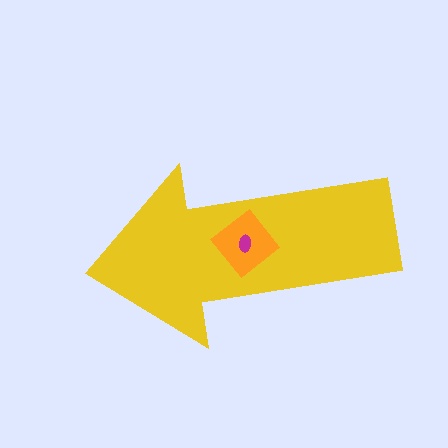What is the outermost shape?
The yellow arrow.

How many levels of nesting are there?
3.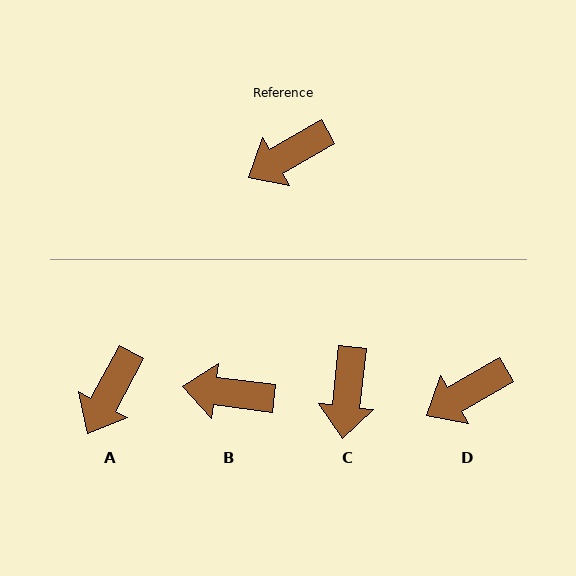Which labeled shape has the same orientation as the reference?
D.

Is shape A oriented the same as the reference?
No, it is off by about 32 degrees.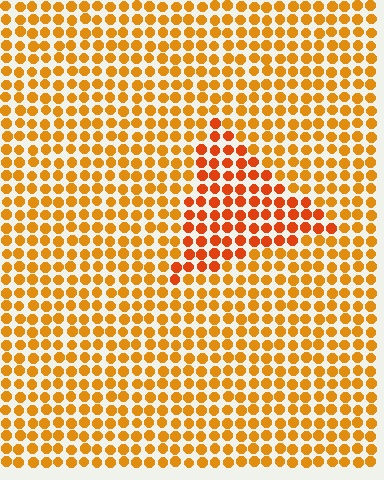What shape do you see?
I see a triangle.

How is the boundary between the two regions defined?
The boundary is defined purely by a slight shift in hue (about 22 degrees). Spacing, size, and orientation are identical on both sides.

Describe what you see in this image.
The image is filled with small orange elements in a uniform arrangement. A triangle-shaped region is visible where the elements are tinted to a slightly different hue, forming a subtle color boundary.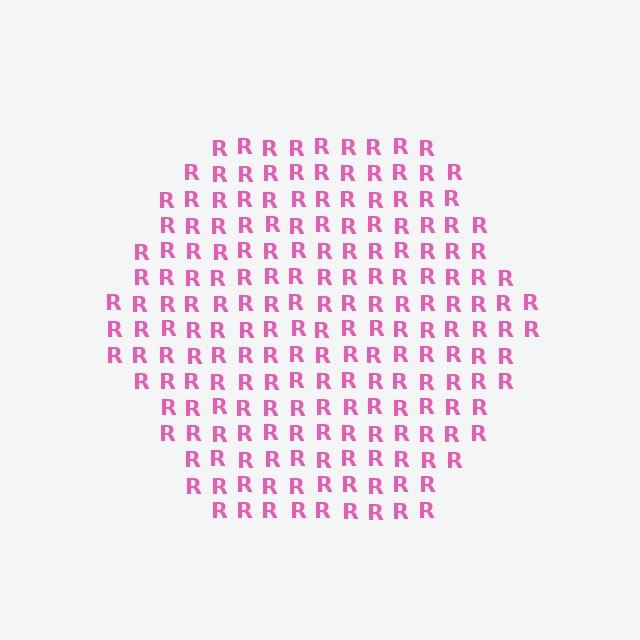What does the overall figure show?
The overall figure shows a hexagon.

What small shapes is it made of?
It is made of small letter R's.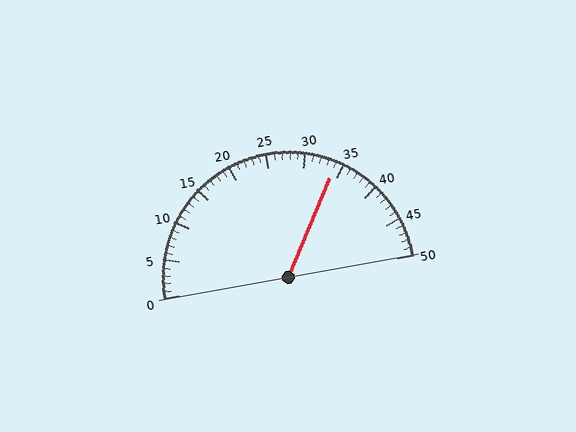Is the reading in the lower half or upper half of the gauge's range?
The reading is in the upper half of the range (0 to 50).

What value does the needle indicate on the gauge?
The needle indicates approximately 34.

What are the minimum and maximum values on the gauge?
The gauge ranges from 0 to 50.